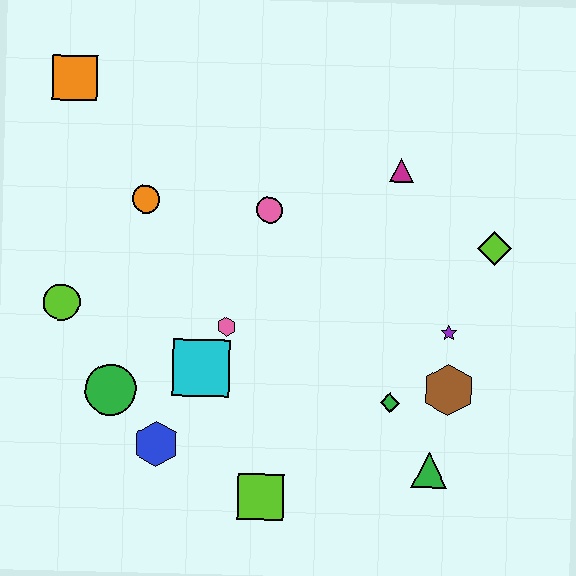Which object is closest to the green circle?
The blue hexagon is closest to the green circle.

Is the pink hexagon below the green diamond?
No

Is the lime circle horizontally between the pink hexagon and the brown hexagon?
No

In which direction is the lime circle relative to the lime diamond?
The lime circle is to the left of the lime diamond.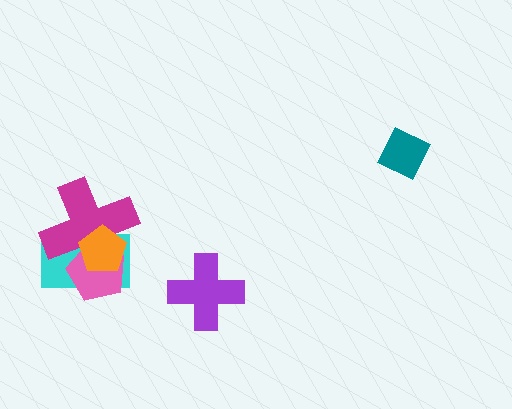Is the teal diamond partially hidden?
No, no other shape covers it.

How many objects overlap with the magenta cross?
3 objects overlap with the magenta cross.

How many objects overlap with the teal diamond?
0 objects overlap with the teal diamond.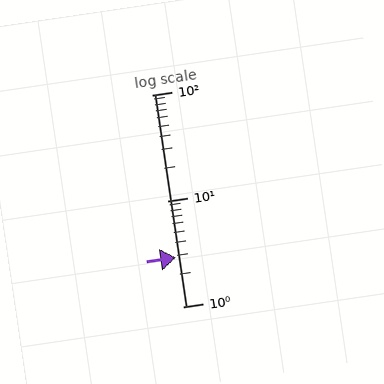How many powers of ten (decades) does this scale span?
The scale spans 2 decades, from 1 to 100.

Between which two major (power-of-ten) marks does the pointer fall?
The pointer is between 1 and 10.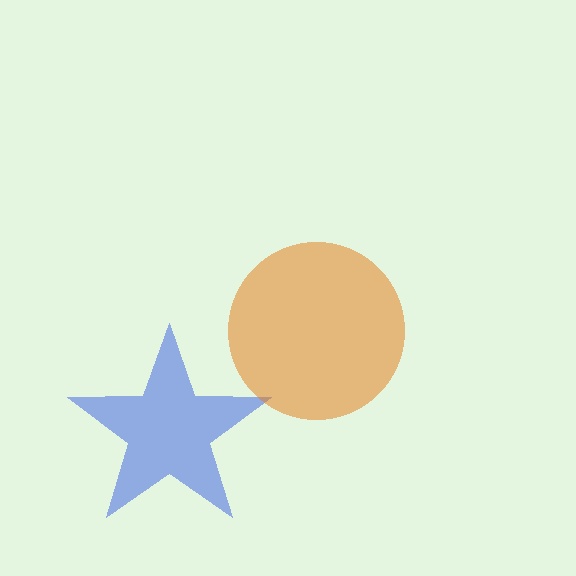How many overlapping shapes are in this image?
There are 2 overlapping shapes in the image.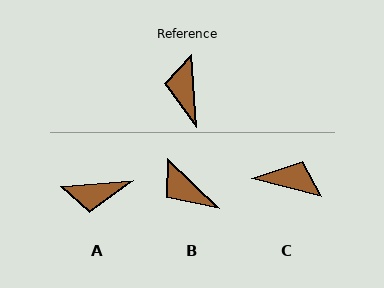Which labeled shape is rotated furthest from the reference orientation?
C, about 109 degrees away.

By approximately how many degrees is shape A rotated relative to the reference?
Approximately 90 degrees counter-clockwise.